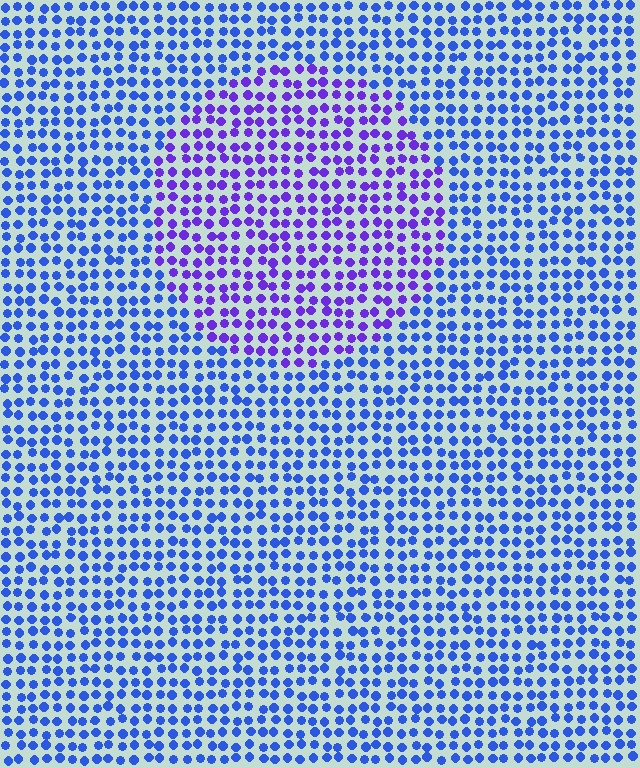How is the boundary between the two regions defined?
The boundary is defined purely by a slight shift in hue (about 38 degrees). Spacing, size, and orientation are identical on both sides.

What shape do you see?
I see a circle.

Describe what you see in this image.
The image is filled with small blue elements in a uniform arrangement. A circle-shaped region is visible where the elements are tinted to a slightly different hue, forming a subtle color boundary.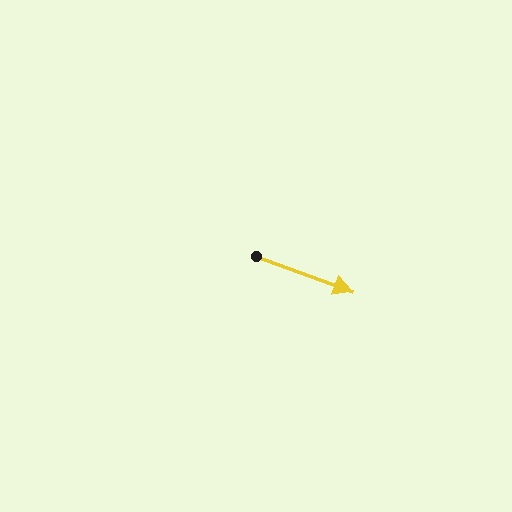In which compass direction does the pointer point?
East.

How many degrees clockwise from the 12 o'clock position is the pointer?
Approximately 110 degrees.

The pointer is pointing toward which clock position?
Roughly 4 o'clock.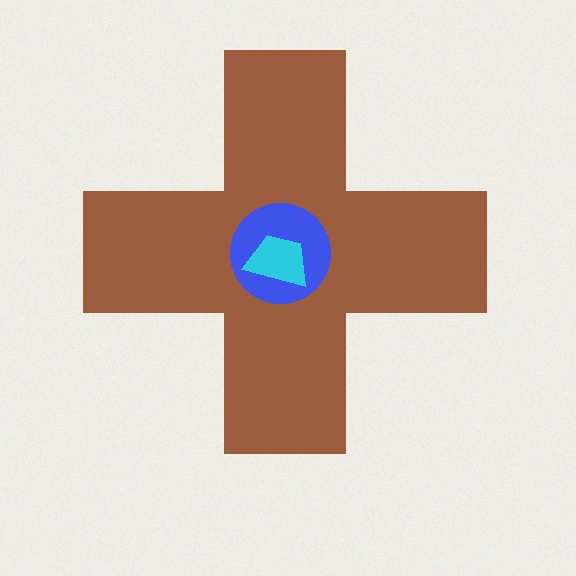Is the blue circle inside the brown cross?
Yes.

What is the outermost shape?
The brown cross.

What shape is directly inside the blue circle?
The cyan trapezoid.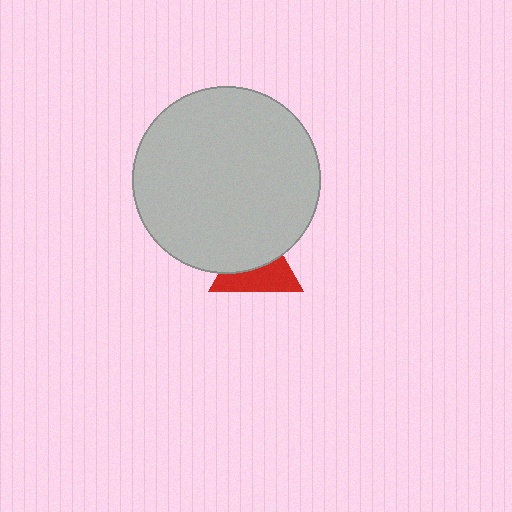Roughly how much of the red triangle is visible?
About half of it is visible (roughly 49%).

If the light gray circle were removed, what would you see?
You would see the complete red triangle.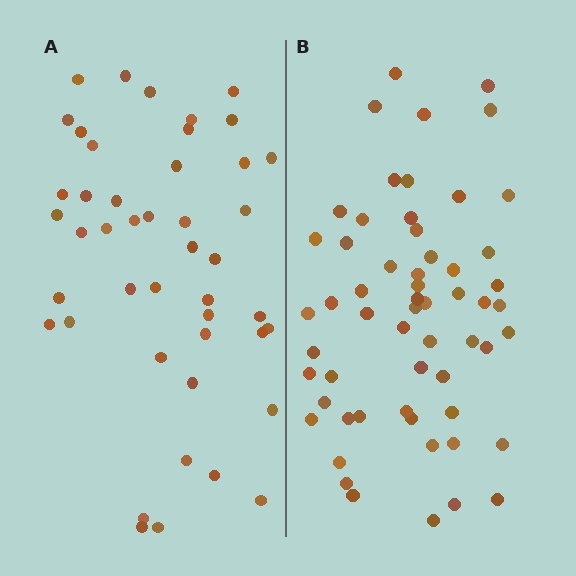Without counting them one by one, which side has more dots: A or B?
Region B (the right region) has more dots.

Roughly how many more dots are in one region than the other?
Region B has approximately 15 more dots than region A.